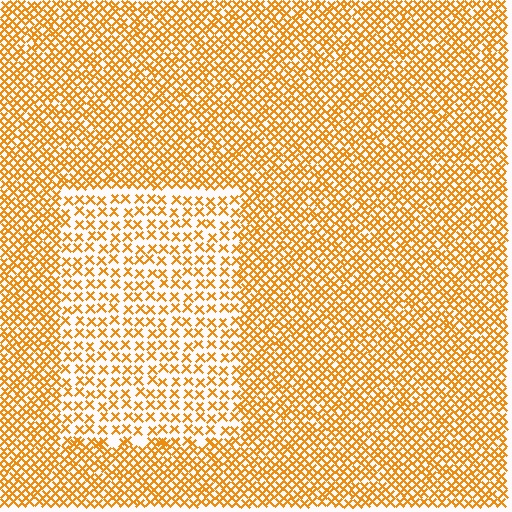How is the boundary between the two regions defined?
The boundary is defined by a change in element density (approximately 2.0x ratio). All elements are the same color, size, and shape.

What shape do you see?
I see a rectangle.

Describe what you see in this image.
The image contains small orange elements arranged at two different densities. A rectangle-shaped region is visible where the elements are less densely packed than the surrounding area.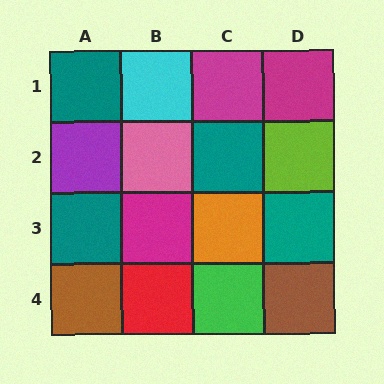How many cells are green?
1 cell is green.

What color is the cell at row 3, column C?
Orange.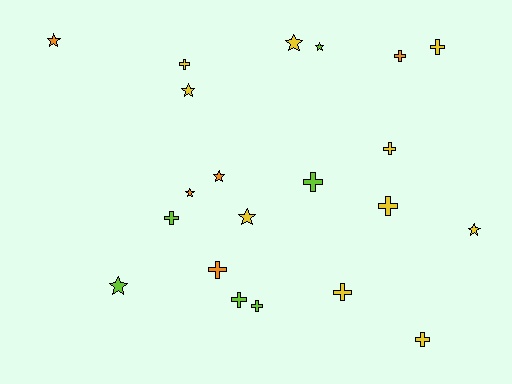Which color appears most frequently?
Yellow, with 10 objects.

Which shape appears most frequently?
Cross, with 12 objects.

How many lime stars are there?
There are 2 lime stars.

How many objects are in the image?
There are 21 objects.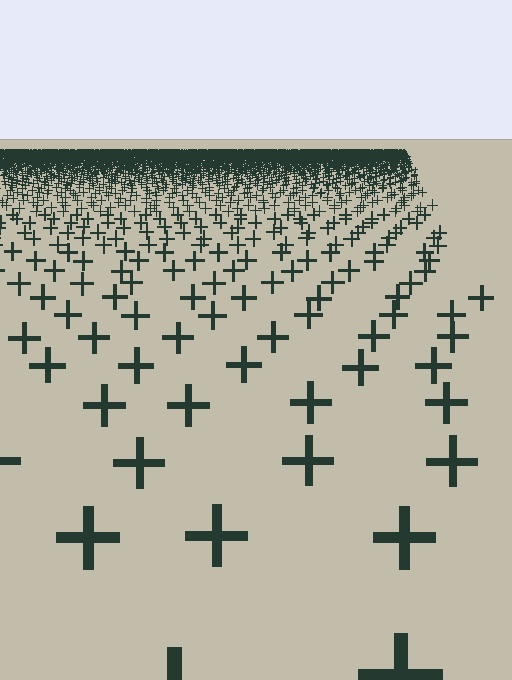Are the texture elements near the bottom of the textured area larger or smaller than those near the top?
Larger. Near the bottom, elements are closer to the viewer and appear at a bigger on-screen size.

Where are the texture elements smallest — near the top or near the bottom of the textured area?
Near the top.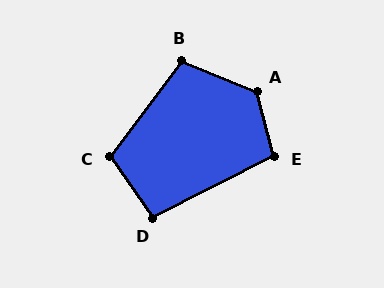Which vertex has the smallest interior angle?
D, at approximately 99 degrees.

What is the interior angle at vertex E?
Approximately 102 degrees (obtuse).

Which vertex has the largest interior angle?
A, at approximately 127 degrees.